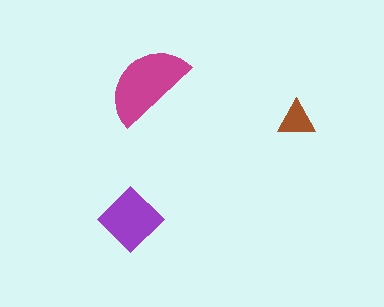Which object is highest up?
The magenta semicircle is topmost.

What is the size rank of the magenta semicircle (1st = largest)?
1st.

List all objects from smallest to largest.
The brown triangle, the purple diamond, the magenta semicircle.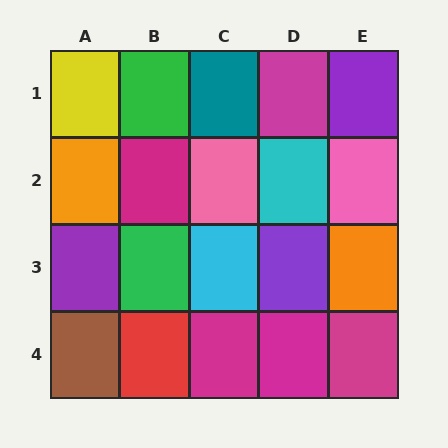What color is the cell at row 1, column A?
Yellow.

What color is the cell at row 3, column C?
Cyan.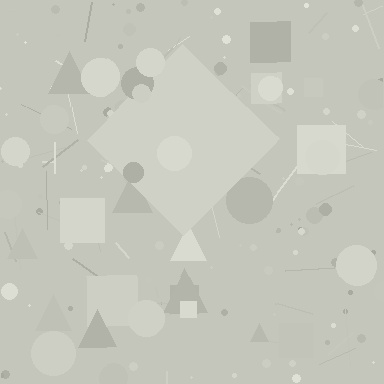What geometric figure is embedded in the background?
A diamond is embedded in the background.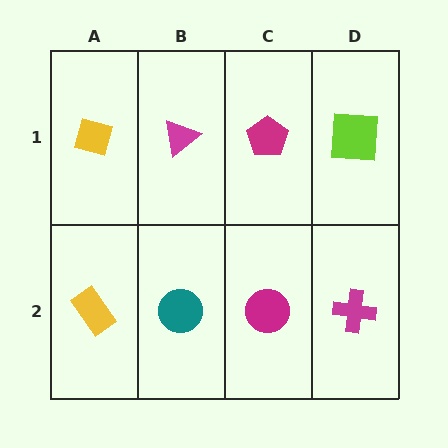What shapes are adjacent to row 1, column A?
A yellow rectangle (row 2, column A), a magenta triangle (row 1, column B).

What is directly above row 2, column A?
A yellow diamond.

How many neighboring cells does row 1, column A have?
2.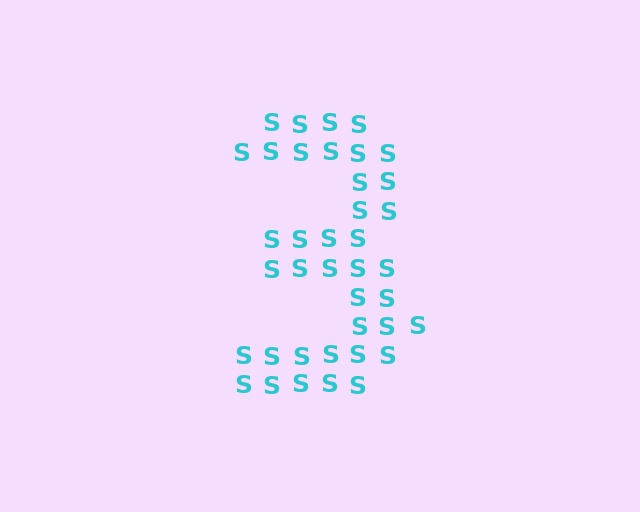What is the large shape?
The large shape is the digit 3.